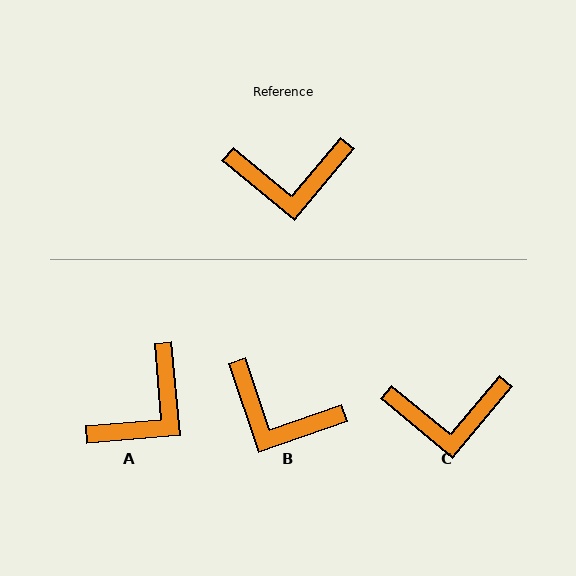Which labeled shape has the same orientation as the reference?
C.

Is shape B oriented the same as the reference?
No, it is off by about 31 degrees.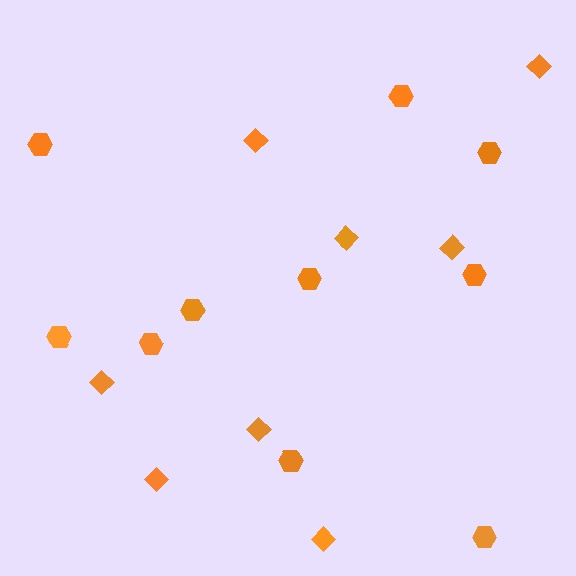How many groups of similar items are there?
There are 2 groups: one group of hexagons (10) and one group of diamonds (8).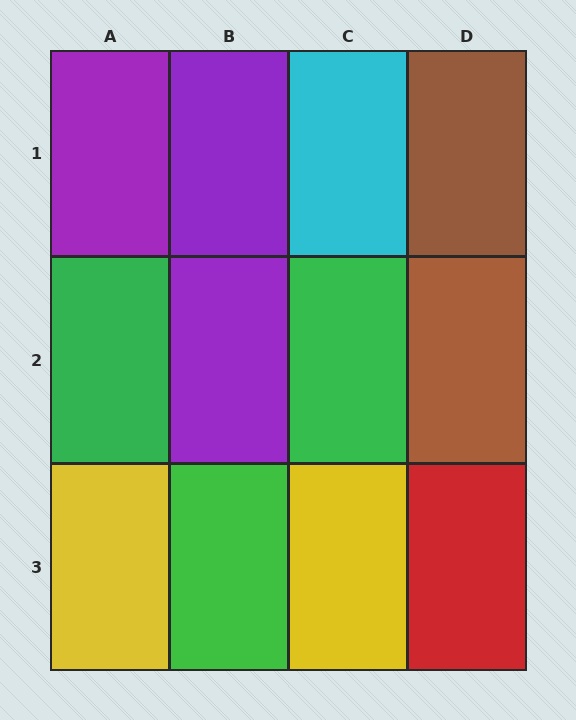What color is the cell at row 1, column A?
Purple.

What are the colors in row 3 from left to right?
Yellow, green, yellow, red.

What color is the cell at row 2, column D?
Brown.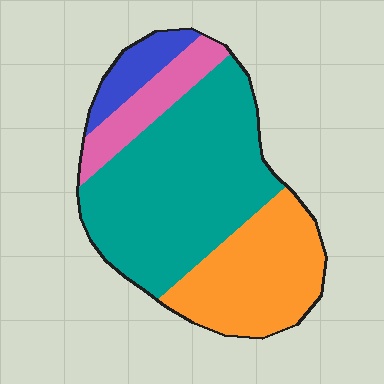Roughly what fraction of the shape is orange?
Orange takes up about one quarter (1/4) of the shape.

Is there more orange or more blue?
Orange.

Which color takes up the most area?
Teal, at roughly 50%.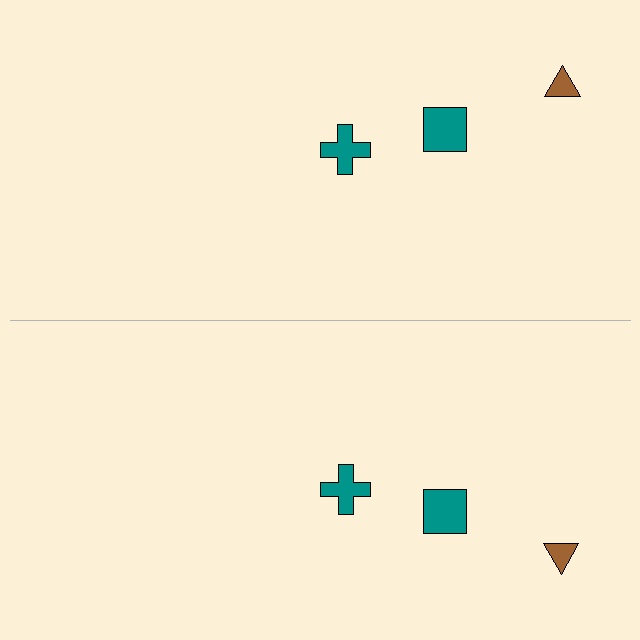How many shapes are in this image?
There are 6 shapes in this image.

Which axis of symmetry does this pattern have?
The pattern has a horizontal axis of symmetry running through the center of the image.